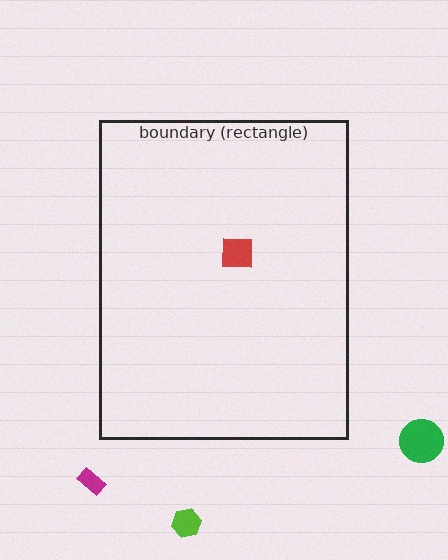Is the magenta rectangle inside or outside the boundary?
Outside.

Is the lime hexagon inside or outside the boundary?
Outside.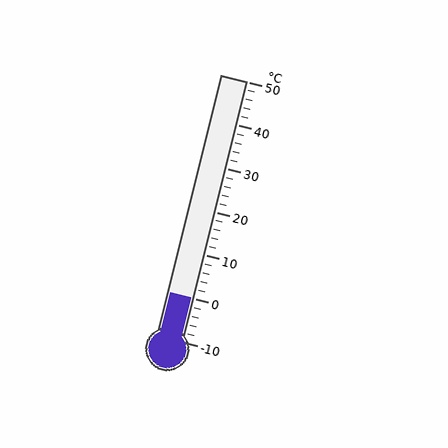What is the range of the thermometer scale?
The thermometer scale ranges from -10°C to 50°C.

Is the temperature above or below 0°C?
The temperature is at 0°C.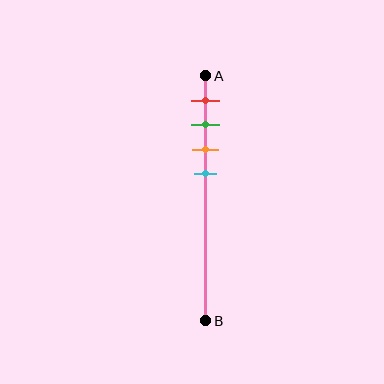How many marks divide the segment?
There are 4 marks dividing the segment.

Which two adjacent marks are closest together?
The green and orange marks are the closest adjacent pair.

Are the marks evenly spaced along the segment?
Yes, the marks are approximately evenly spaced.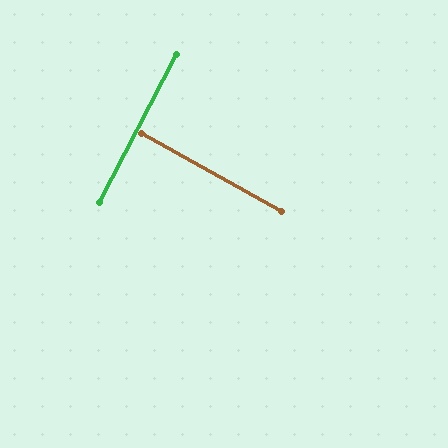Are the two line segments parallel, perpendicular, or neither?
Perpendicular — they meet at approximately 88°.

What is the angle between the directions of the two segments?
Approximately 88 degrees.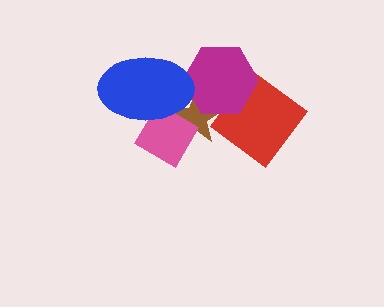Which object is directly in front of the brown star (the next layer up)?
The pink diamond is directly in front of the brown star.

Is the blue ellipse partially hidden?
No, no other shape covers it.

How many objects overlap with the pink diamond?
2 objects overlap with the pink diamond.